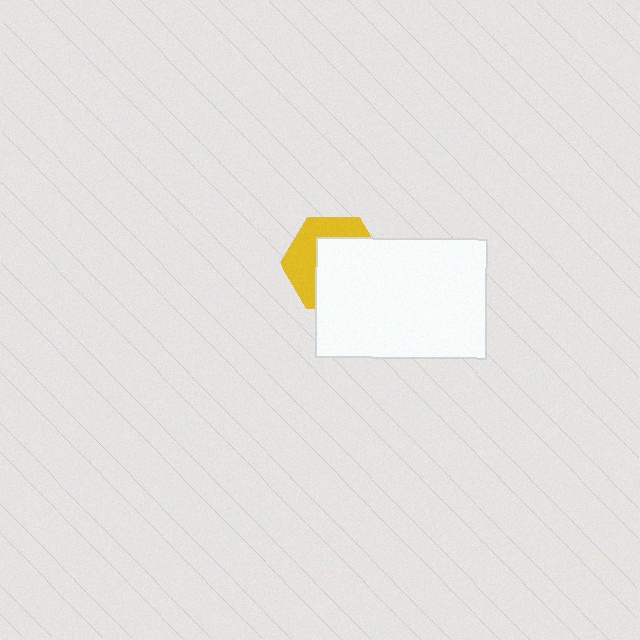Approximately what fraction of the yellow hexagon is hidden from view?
Roughly 58% of the yellow hexagon is hidden behind the white rectangle.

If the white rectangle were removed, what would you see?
You would see the complete yellow hexagon.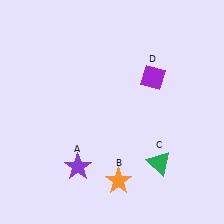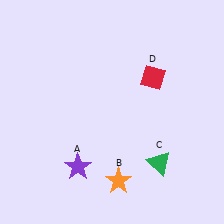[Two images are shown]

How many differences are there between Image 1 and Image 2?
There is 1 difference between the two images.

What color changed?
The diamond (D) changed from purple in Image 1 to red in Image 2.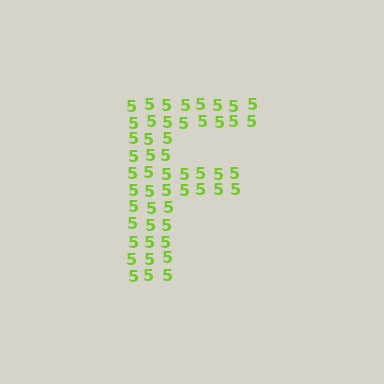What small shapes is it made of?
It is made of small digit 5's.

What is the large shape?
The large shape is the letter F.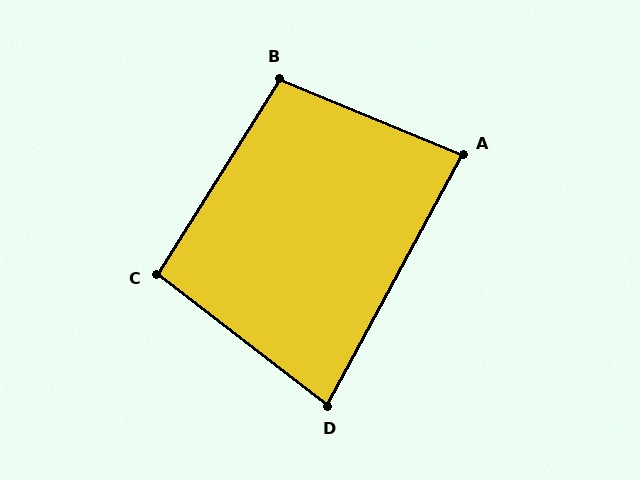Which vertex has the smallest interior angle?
D, at approximately 81 degrees.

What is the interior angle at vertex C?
Approximately 96 degrees (obtuse).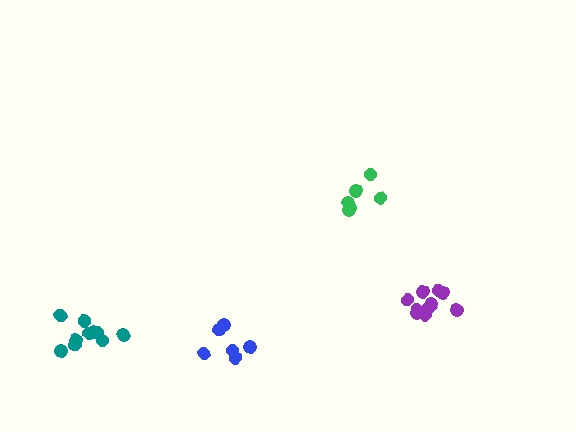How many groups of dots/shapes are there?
There are 4 groups.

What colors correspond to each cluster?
The clusters are colored: blue, green, purple, teal.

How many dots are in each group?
Group 1: 6 dots, Group 2: 6 dots, Group 3: 10 dots, Group 4: 10 dots (32 total).